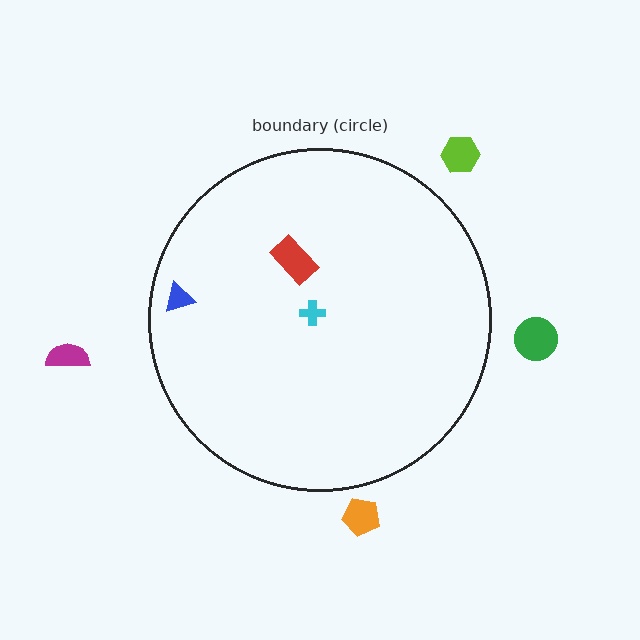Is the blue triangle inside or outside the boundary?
Inside.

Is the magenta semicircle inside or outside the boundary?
Outside.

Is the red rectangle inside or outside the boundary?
Inside.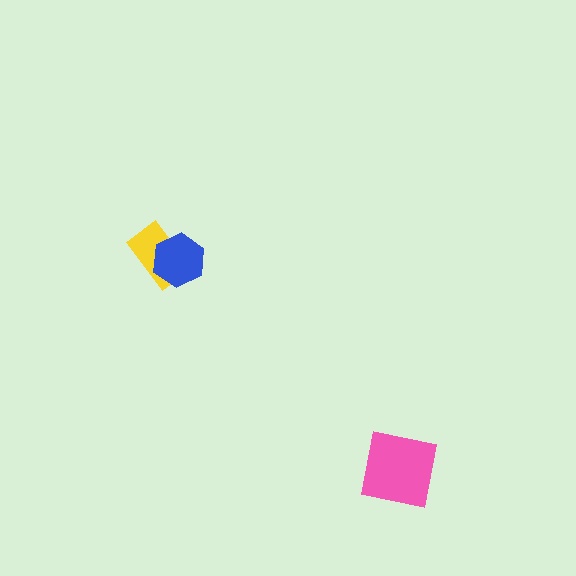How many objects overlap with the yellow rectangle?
1 object overlaps with the yellow rectangle.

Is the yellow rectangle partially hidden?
Yes, it is partially covered by another shape.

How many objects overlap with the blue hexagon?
1 object overlaps with the blue hexagon.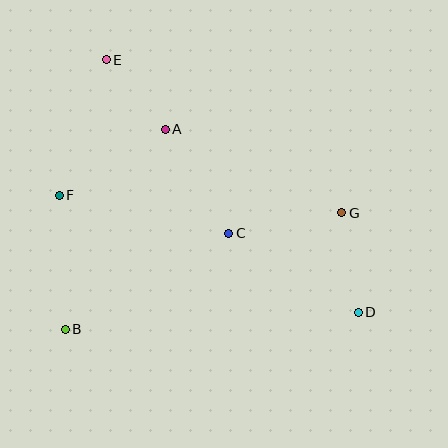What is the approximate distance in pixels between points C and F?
The distance between C and F is approximately 173 pixels.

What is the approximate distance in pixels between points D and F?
The distance between D and F is approximately 321 pixels.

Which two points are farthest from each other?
Points D and E are farthest from each other.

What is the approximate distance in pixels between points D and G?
The distance between D and G is approximately 101 pixels.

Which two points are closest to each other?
Points A and E are closest to each other.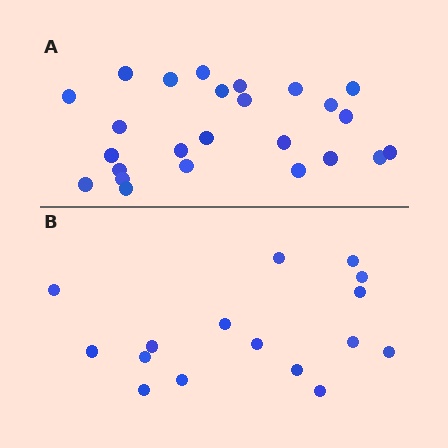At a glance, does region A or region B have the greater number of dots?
Region A (the top region) has more dots.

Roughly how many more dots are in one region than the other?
Region A has roughly 8 or so more dots than region B.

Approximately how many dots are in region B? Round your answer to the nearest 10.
About 20 dots. (The exact count is 16, which rounds to 20.)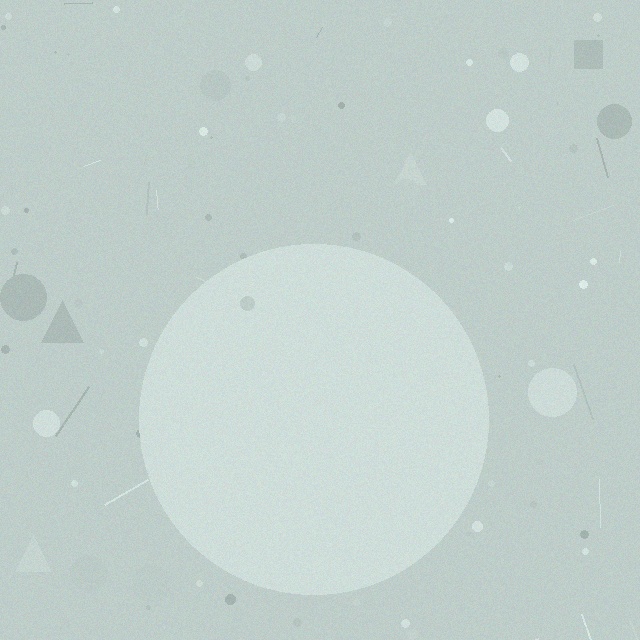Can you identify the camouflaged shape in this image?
The camouflaged shape is a circle.